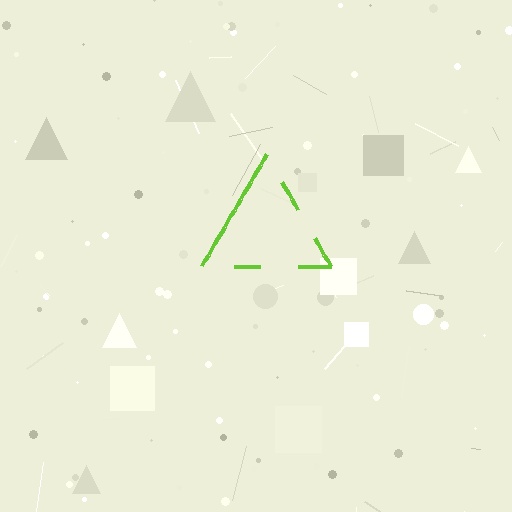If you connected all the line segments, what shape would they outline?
They would outline a triangle.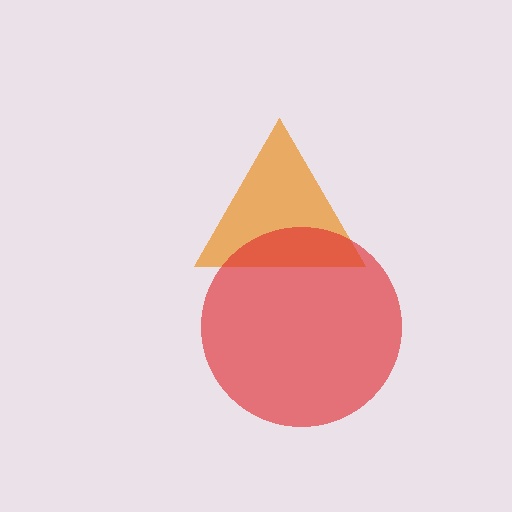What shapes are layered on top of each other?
The layered shapes are: an orange triangle, a red circle.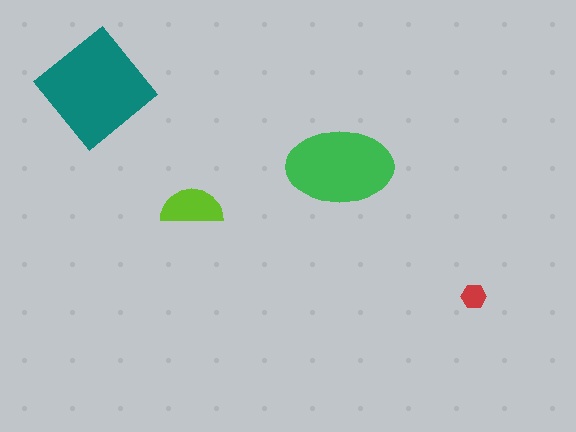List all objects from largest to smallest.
The teal diamond, the green ellipse, the lime semicircle, the red hexagon.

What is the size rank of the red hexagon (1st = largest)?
4th.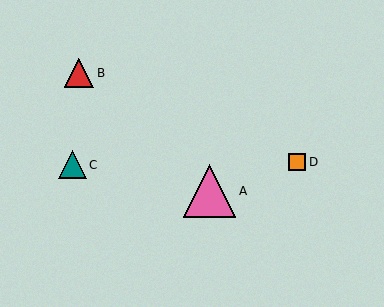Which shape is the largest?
The pink triangle (labeled A) is the largest.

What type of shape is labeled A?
Shape A is a pink triangle.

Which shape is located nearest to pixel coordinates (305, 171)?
The orange square (labeled D) at (297, 162) is nearest to that location.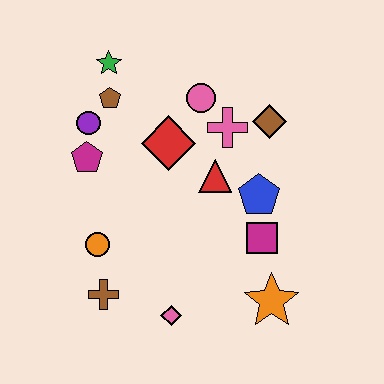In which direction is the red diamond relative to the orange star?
The red diamond is above the orange star.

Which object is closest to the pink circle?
The pink cross is closest to the pink circle.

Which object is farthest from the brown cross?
The brown diamond is farthest from the brown cross.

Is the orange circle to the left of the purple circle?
No